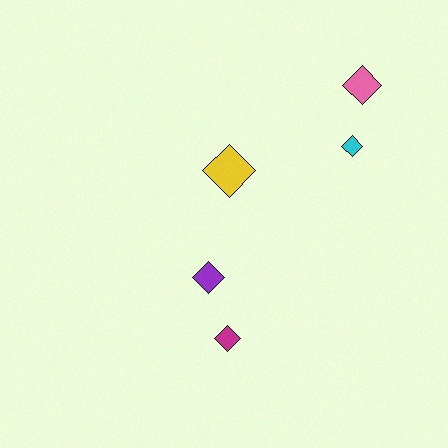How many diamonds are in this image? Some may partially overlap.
There are 5 diamonds.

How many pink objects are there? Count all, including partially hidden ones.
There is 1 pink object.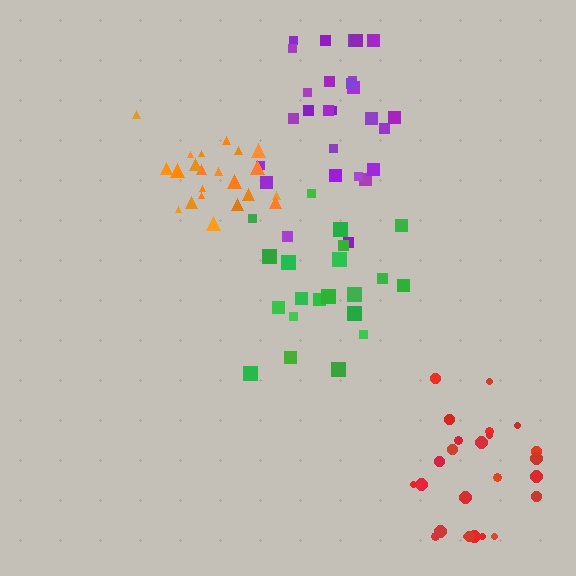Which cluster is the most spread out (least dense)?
Red.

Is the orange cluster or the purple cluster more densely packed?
Orange.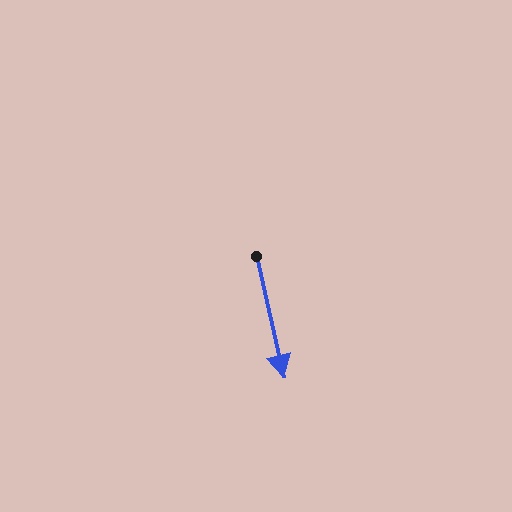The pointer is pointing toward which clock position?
Roughly 6 o'clock.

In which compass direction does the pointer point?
South.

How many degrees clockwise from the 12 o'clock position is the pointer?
Approximately 167 degrees.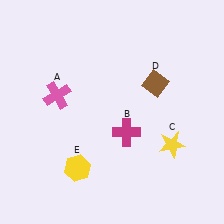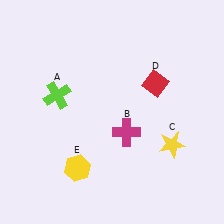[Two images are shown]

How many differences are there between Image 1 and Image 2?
There are 2 differences between the two images.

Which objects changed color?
A changed from pink to lime. D changed from brown to red.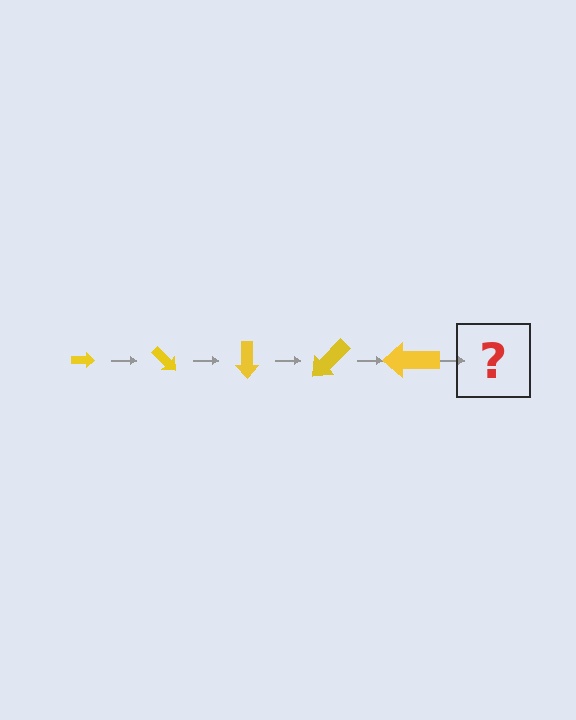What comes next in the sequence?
The next element should be an arrow, larger than the previous one and rotated 225 degrees from the start.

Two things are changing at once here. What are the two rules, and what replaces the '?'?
The two rules are that the arrow grows larger each step and it rotates 45 degrees each step. The '?' should be an arrow, larger than the previous one and rotated 225 degrees from the start.